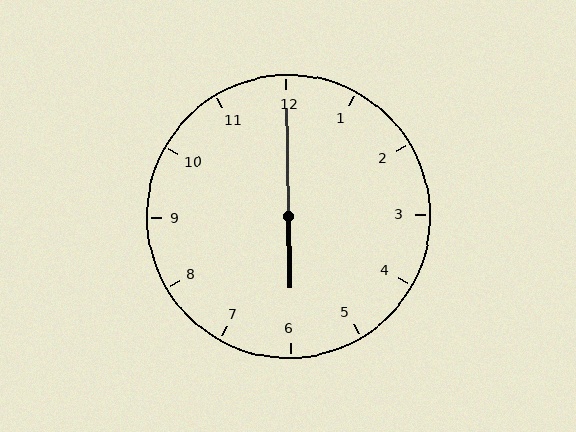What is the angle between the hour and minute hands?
Approximately 180 degrees.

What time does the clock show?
6:00.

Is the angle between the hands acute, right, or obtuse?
It is obtuse.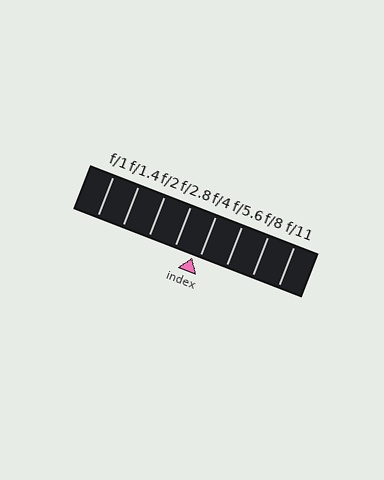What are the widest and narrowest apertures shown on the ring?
The widest aperture shown is f/1 and the narrowest is f/11.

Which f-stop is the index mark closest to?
The index mark is closest to f/4.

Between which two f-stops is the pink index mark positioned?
The index mark is between f/2.8 and f/4.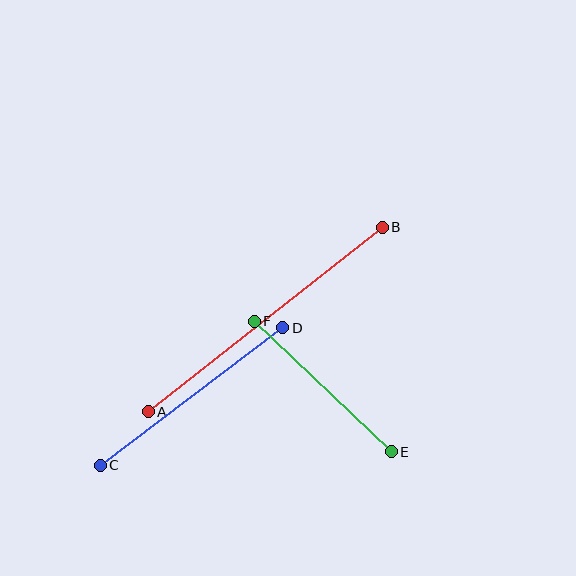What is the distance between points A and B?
The distance is approximately 298 pixels.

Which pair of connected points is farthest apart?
Points A and B are farthest apart.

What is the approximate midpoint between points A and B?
The midpoint is at approximately (265, 319) pixels.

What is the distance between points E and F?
The distance is approximately 189 pixels.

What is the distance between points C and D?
The distance is approximately 228 pixels.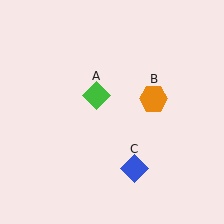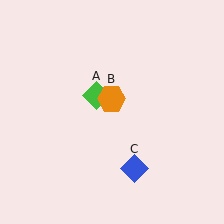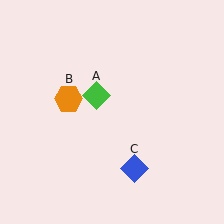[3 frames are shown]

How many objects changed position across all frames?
1 object changed position: orange hexagon (object B).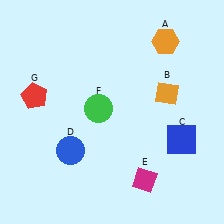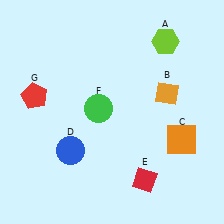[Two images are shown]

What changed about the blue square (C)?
In Image 1, C is blue. In Image 2, it changed to orange.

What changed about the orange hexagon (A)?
In Image 1, A is orange. In Image 2, it changed to lime.